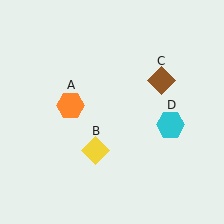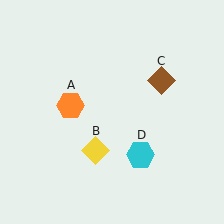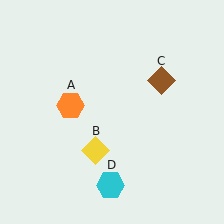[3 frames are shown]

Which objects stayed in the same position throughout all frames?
Orange hexagon (object A) and yellow diamond (object B) and brown diamond (object C) remained stationary.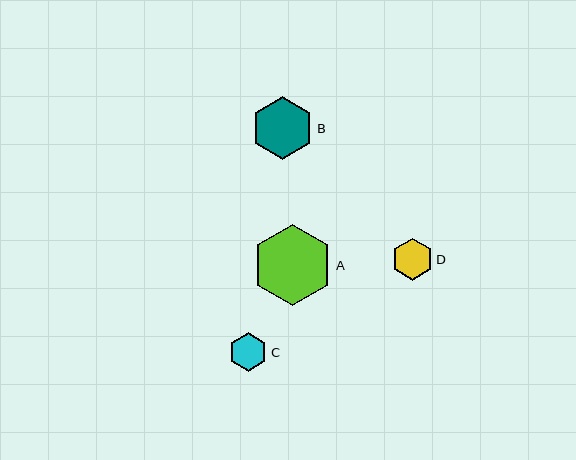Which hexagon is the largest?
Hexagon A is the largest with a size of approximately 81 pixels.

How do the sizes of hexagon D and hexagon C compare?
Hexagon D and hexagon C are approximately the same size.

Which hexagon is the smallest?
Hexagon C is the smallest with a size of approximately 39 pixels.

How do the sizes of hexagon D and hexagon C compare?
Hexagon D and hexagon C are approximately the same size.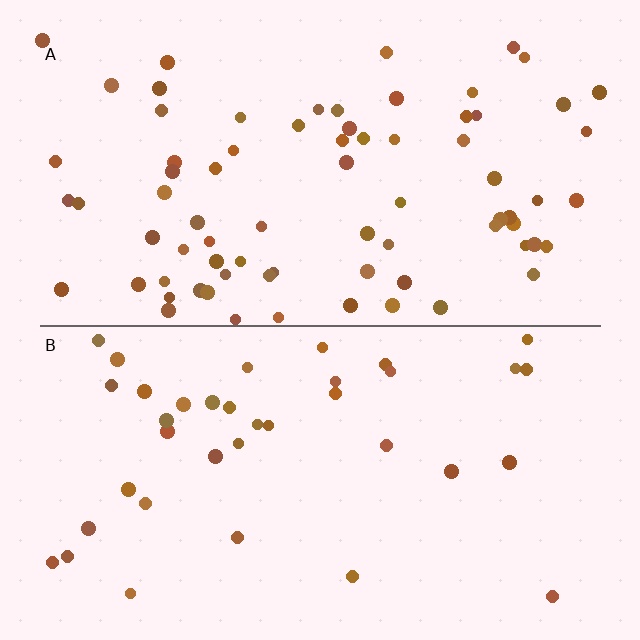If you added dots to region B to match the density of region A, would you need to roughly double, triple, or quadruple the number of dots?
Approximately double.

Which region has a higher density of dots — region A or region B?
A (the top).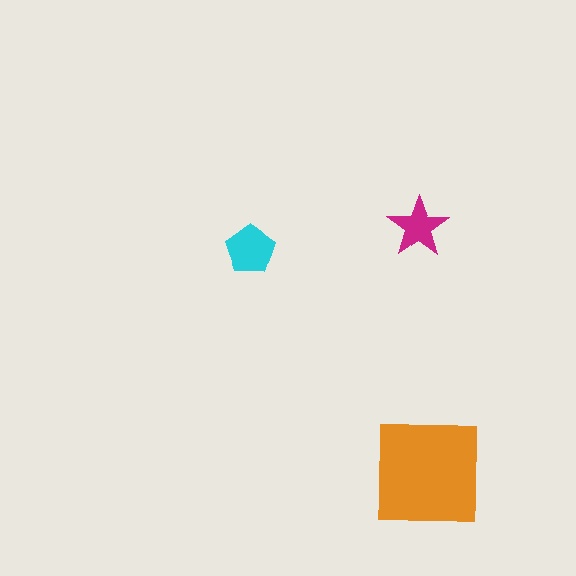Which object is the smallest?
The magenta star.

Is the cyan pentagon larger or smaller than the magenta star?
Larger.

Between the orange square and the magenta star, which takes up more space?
The orange square.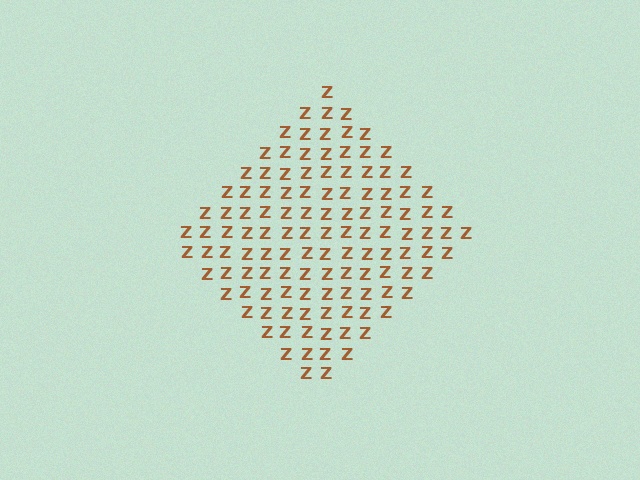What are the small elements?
The small elements are letter Z's.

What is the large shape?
The large shape is a diamond.